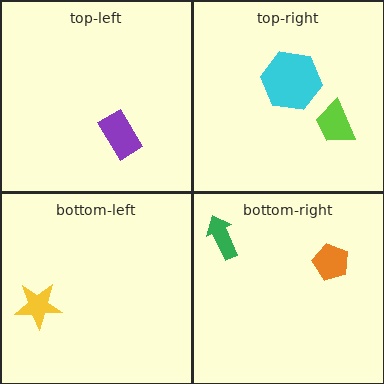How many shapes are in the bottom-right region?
2.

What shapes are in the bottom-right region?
The orange pentagon, the green arrow.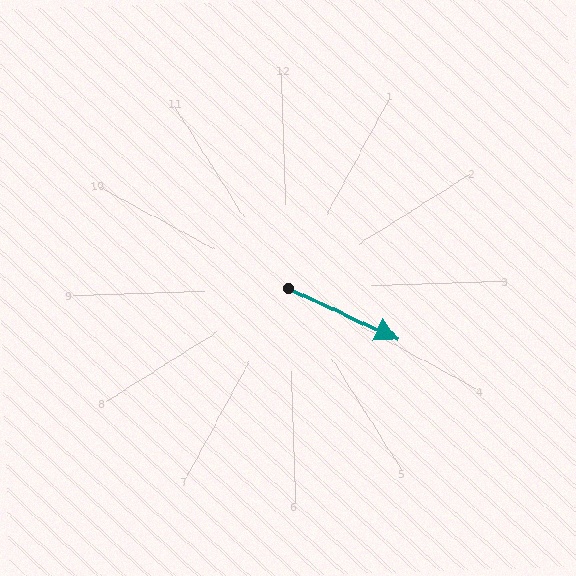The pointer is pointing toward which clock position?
Roughly 4 o'clock.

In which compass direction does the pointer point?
Southeast.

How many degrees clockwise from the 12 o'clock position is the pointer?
Approximately 117 degrees.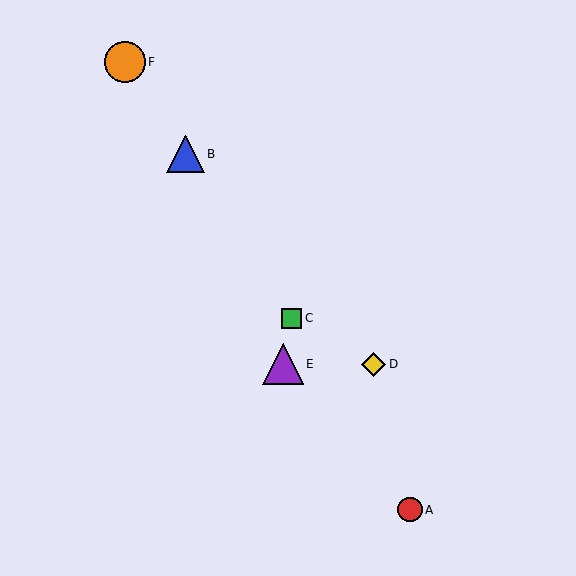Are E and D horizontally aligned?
Yes, both are at y≈364.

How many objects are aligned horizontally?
2 objects (D, E) are aligned horizontally.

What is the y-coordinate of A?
Object A is at y≈510.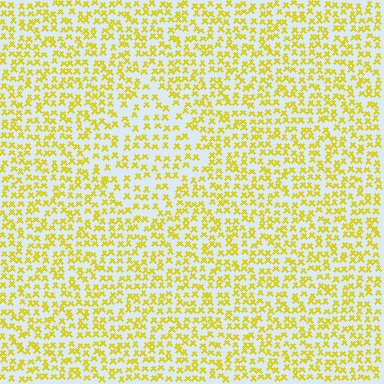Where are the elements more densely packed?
The elements are more densely packed outside the diamond boundary.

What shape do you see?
I see a diamond.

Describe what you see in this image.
The image contains small yellow elements arranged at two different densities. A diamond-shaped region is visible where the elements are less densely packed than the surrounding area.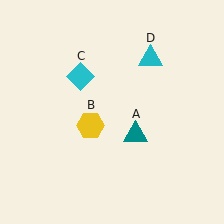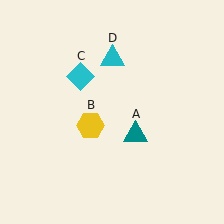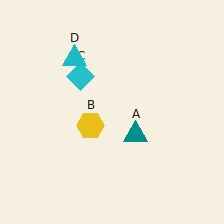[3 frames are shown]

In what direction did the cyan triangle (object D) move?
The cyan triangle (object D) moved left.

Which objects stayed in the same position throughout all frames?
Teal triangle (object A) and yellow hexagon (object B) and cyan diamond (object C) remained stationary.